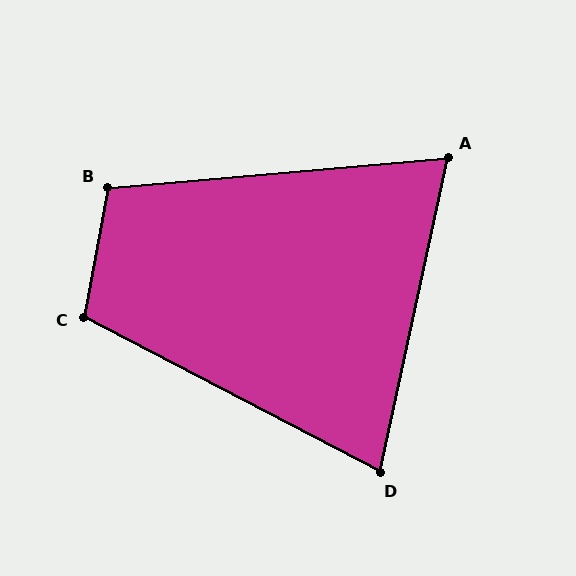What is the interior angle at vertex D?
Approximately 75 degrees (acute).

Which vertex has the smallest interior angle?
A, at approximately 73 degrees.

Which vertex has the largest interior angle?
C, at approximately 107 degrees.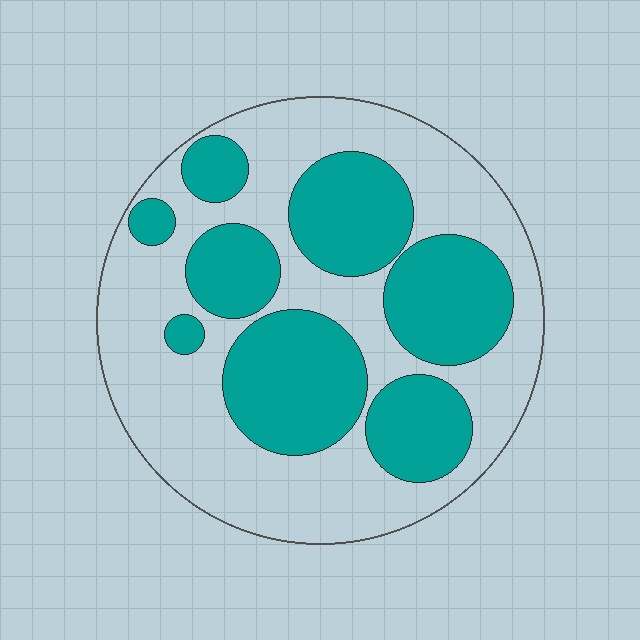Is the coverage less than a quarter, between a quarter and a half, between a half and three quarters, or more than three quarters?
Between a quarter and a half.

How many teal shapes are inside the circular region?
8.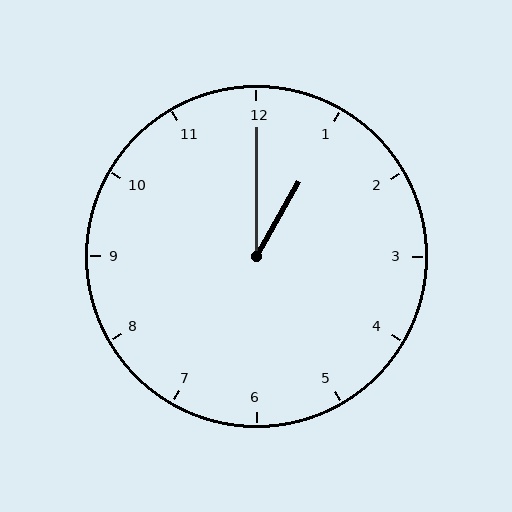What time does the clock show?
1:00.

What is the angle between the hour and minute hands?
Approximately 30 degrees.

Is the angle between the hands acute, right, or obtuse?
It is acute.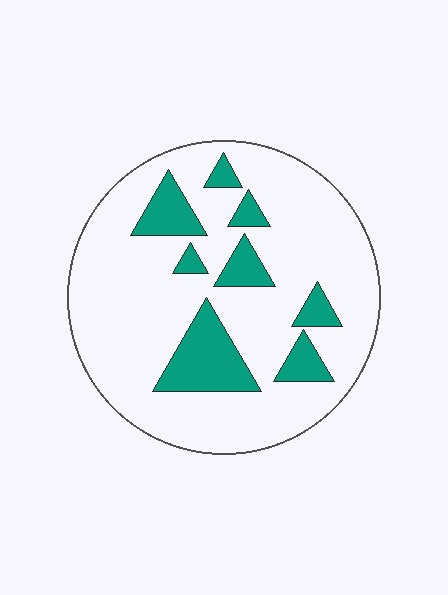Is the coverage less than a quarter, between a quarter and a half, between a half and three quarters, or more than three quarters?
Less than a quarter.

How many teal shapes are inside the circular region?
8.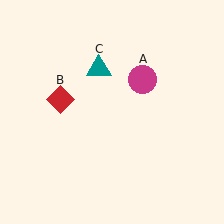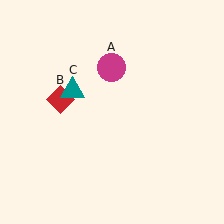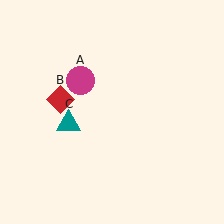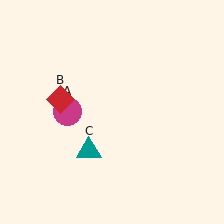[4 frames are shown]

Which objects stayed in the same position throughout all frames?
Red diamond (object B) remained stationary.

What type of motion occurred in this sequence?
The magenta circle (object A), teal triangle (object C) rotated counterclockwise around the center of the scene.